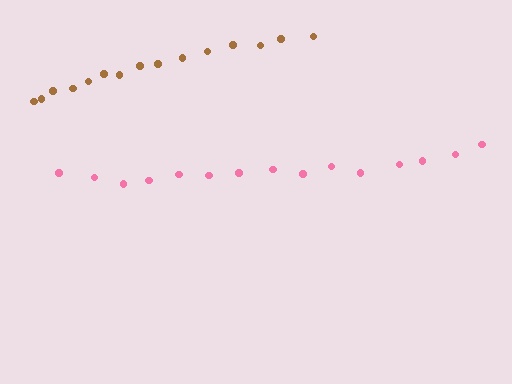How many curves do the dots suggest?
There are 2 distinct paths.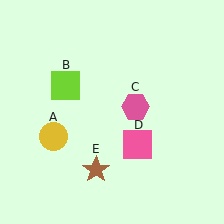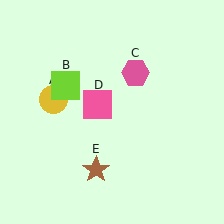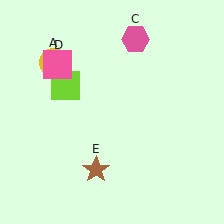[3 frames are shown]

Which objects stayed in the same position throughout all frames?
Lime square (object B) and brown star (object E) remained stationary.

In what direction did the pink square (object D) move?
The pink square (object D) moved up and to the left.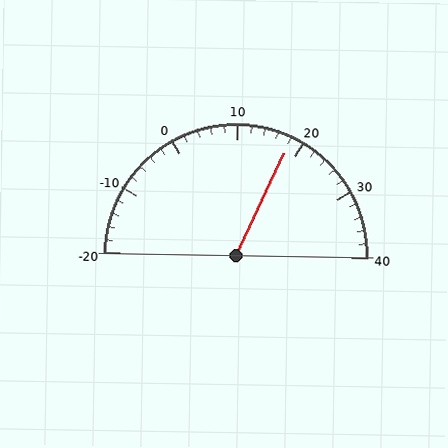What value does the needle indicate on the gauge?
The needle indicates approximately 18.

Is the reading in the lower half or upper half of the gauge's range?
The reading is in the upper half of the range (-20 to 40).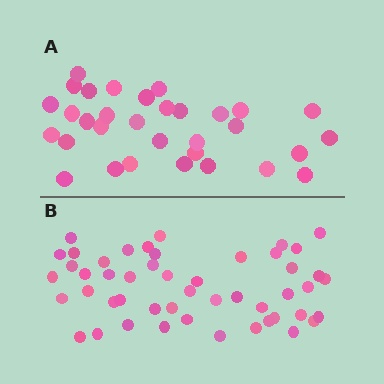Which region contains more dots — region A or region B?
Region B (the bottom region) has more dots.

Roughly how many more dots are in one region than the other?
Region B has approximately 15 more dots than region A.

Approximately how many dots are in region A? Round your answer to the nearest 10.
About 30 dots. (The exact count is 32, which rounds to 30.)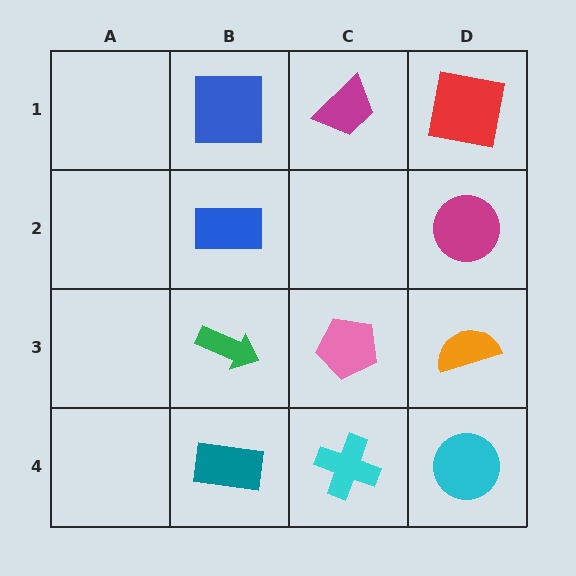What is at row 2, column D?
A magenta circle.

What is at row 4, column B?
A teal rectangle.